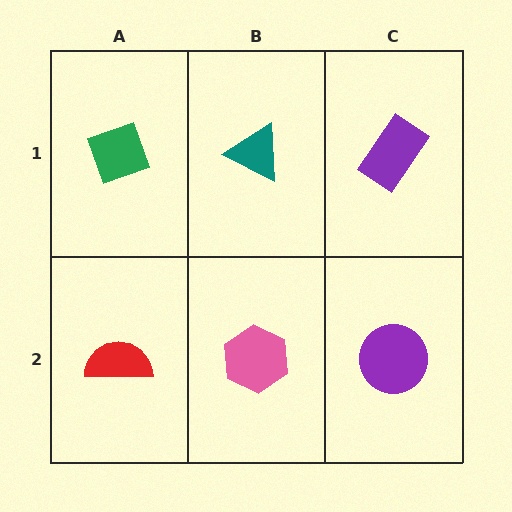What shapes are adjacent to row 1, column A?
A red semicircle (row 2, column A), a teal triangle (row 1, column B).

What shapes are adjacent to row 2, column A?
A green diamond (row 1, column A), a pink hexagon (row 2, column B).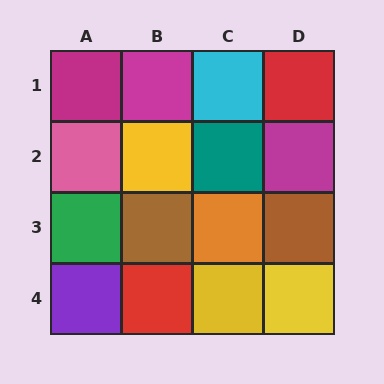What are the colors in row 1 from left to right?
Magenta, magenta, cyan, red.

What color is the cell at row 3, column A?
Green.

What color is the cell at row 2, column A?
Pink.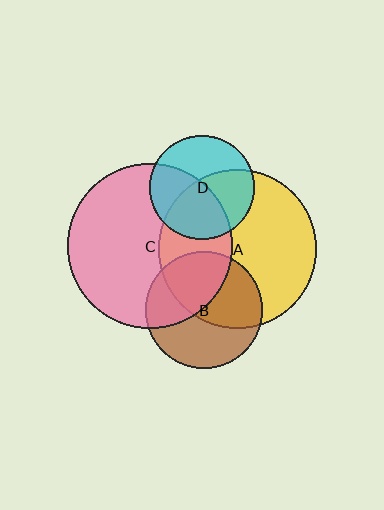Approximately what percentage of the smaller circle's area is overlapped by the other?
Approximately 50%.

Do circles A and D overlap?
Yes.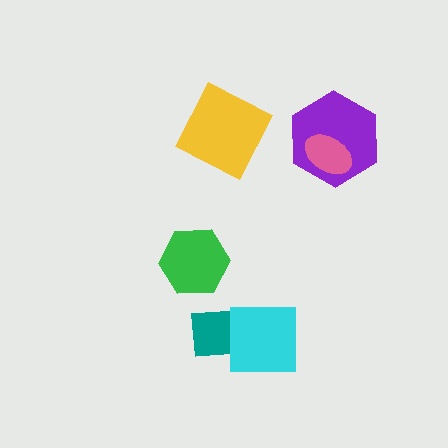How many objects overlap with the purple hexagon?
1 object overlaps with the purple hexagon.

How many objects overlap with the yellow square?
0 objects overlap with the yellow square.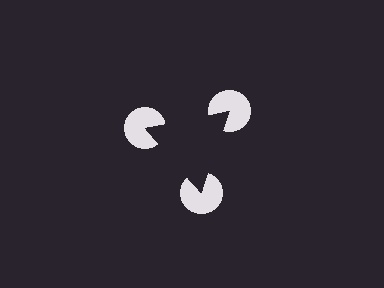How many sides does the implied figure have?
3 sides.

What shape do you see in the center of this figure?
An illusory triangle — its edges are inferred from the aligned wedge cuts in the pac-man discs, not physically drawn.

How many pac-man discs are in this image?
There are 3 — one at each vertex of the illusory triangle.